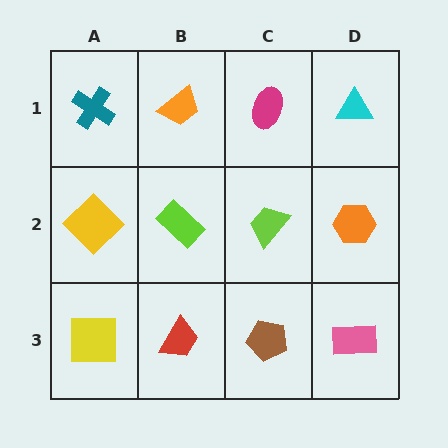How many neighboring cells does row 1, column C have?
3.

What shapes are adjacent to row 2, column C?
A magenta ellipse (row 1, column C), a brown pentagon (row 3, column C), a lime rectangle (row 2, column B), an orange hexagon (row 2, column D).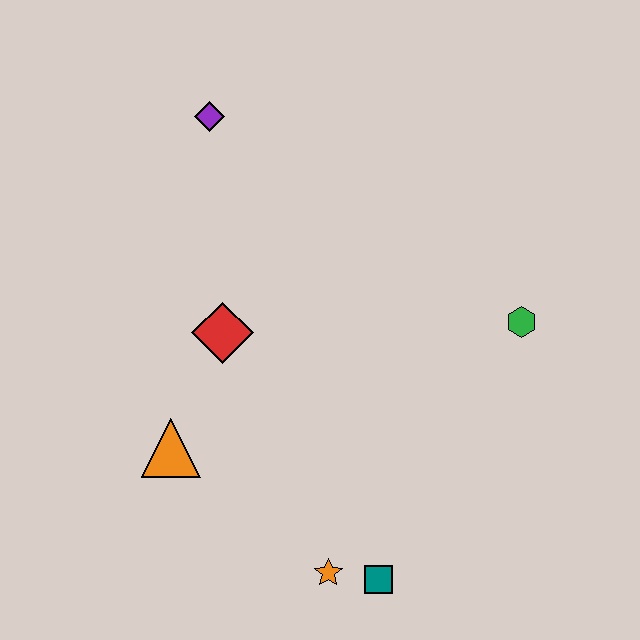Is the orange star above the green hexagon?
No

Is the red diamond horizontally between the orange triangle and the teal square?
Yes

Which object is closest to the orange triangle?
The red diamond is closest to the orange triangle.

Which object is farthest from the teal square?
The purple diamond is farthest from the teal square.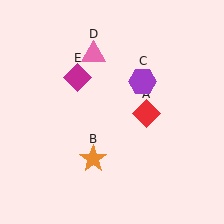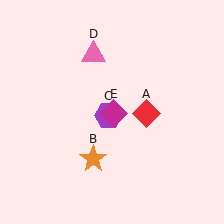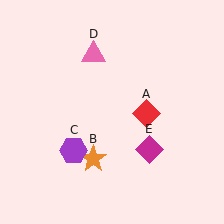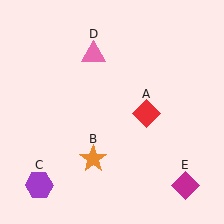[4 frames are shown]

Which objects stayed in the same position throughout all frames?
Red diamond (object A) and orange star (object B) and pink triangle (object D) remained stationary.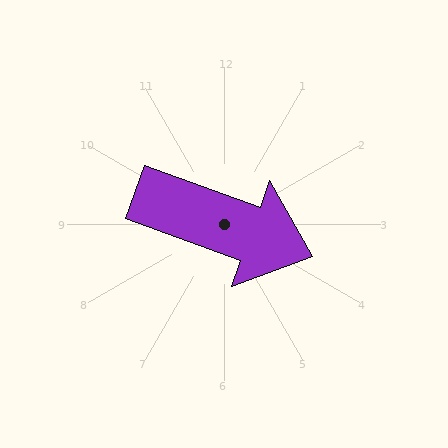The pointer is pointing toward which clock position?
Roughly 4 o'clock.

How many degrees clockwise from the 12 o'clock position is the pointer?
Approximately 110 degrees.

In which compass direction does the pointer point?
East.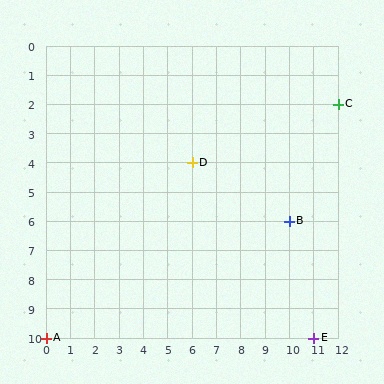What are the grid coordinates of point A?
Point A is at grid coordinates (0, 10).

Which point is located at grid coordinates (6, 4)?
Point D is at (6, 4).